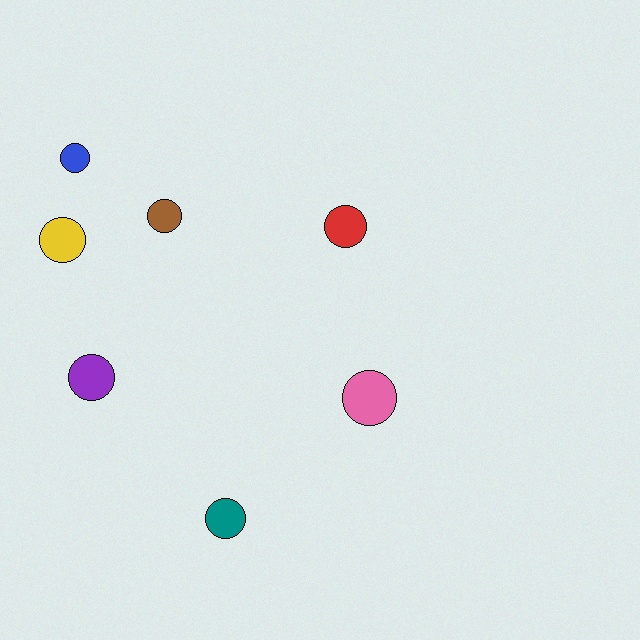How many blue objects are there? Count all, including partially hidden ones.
There is 1 blue object.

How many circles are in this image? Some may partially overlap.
There are 7 circles.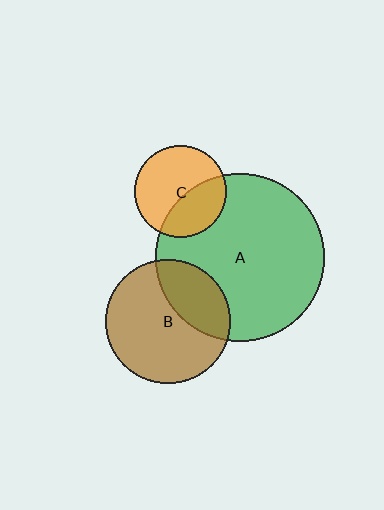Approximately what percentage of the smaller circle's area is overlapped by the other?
Approximately 30%.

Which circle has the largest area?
Circle A (green).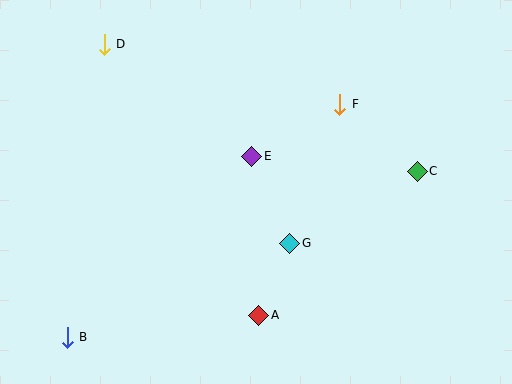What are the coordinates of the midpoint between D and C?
The midpoint between D and C is at (261, 108).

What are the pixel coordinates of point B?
Point B is at (67, 337).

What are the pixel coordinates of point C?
Point C is at (417, 171).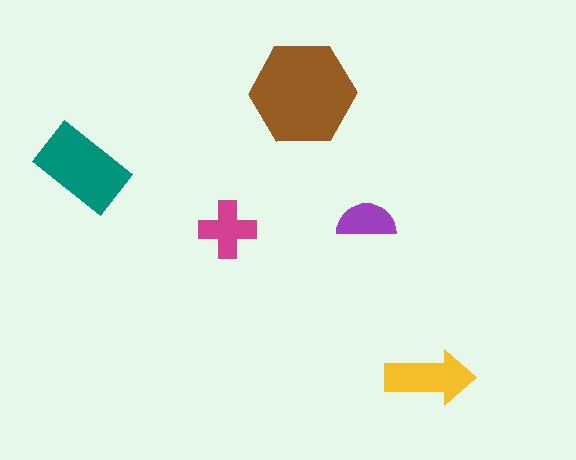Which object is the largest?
The brown hexagon.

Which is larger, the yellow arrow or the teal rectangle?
The teal rectangle.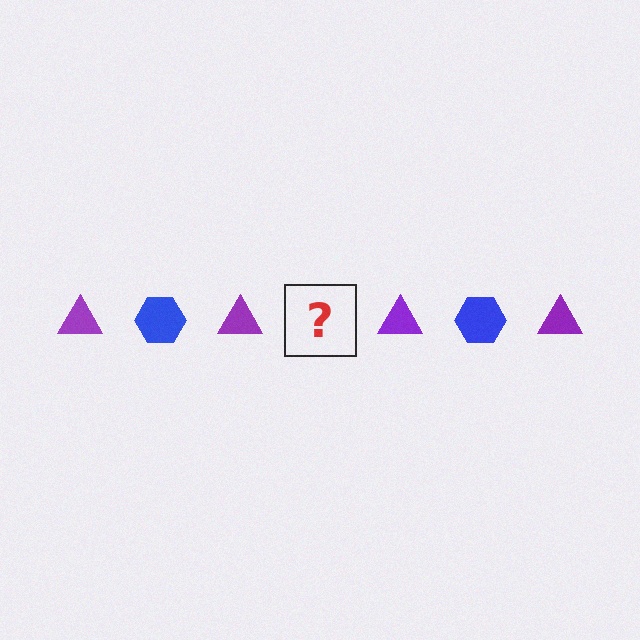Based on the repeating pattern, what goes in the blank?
The blank should be a blue hexagon.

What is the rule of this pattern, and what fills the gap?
The rule is that the pattern alternates between purple triangle and blue hexagon. The gap should be filled with a blue hexagon.